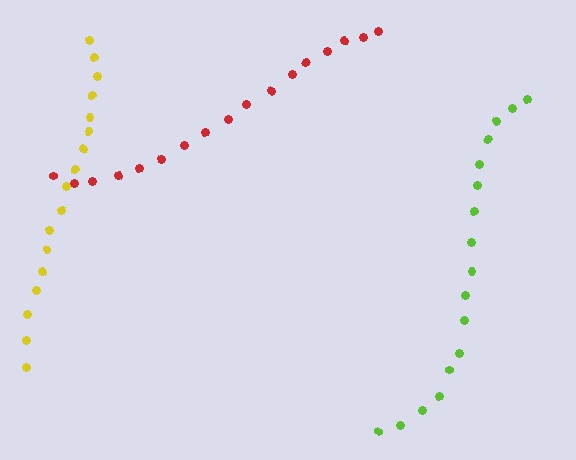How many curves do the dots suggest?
There are 3 distinct paths.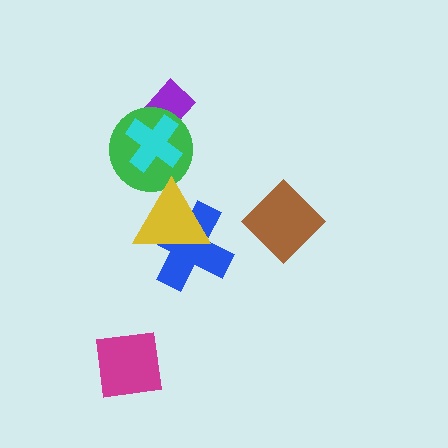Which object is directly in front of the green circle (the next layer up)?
The cyan cross is directly in front of the green circle.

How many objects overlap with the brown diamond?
0 objects overlap with the brown diamond.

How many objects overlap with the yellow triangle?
2 objects overlap with the yellow triangle.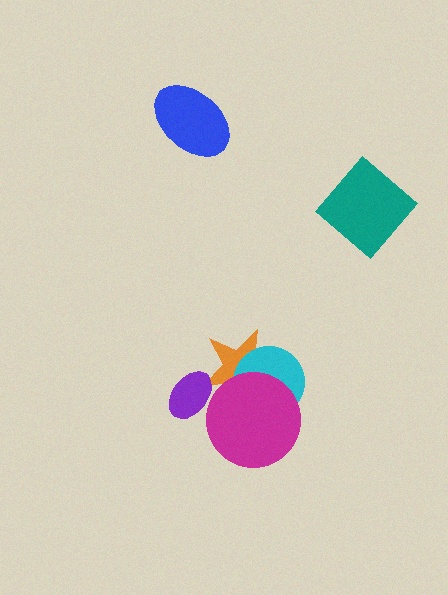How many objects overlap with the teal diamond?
0 objects overlap with the teal diamond.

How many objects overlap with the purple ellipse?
1 object overlaps with the purple ellipse.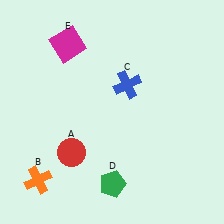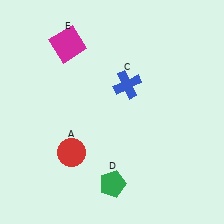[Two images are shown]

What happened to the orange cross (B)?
The orange cross (B) was removed in Image 2. It was in the bottom-left area of Image 1.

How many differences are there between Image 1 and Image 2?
There is 1 difference between the two images.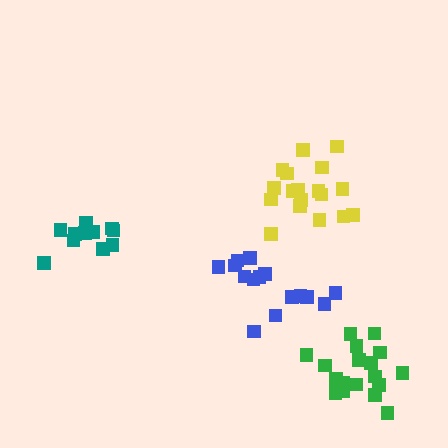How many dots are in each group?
Group 1: 12 dots, Group 2: 18 dots, Group 3: 18 dots, Group 4: 15 dots (63 total).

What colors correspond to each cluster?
The clusters are colored: teal, green, yellow, blue.